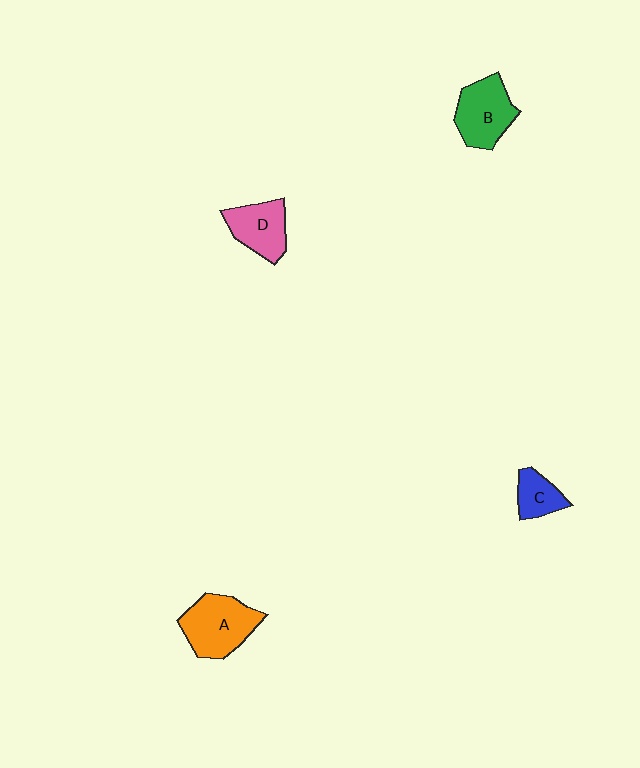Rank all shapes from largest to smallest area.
From largest to smallest: A (orange), B (green), D (pink), C (blue).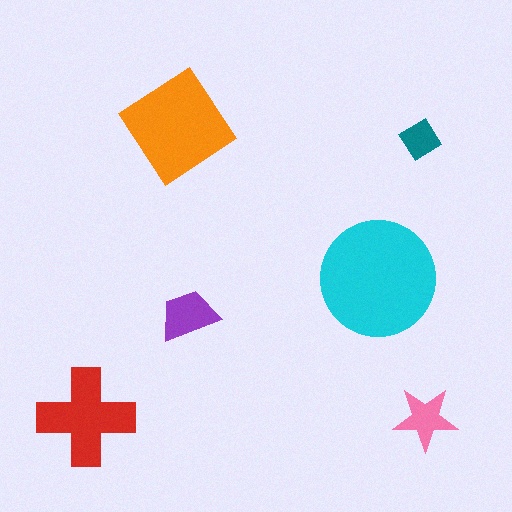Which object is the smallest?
The teal diamond.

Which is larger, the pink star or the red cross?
The red cross.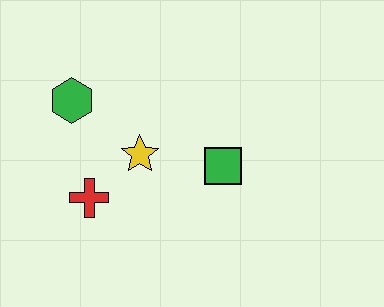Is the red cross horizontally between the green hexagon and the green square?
Yes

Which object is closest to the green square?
The yellow star is closest to the green square.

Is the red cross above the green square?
No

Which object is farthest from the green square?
The green hexagon is farthest from the green square.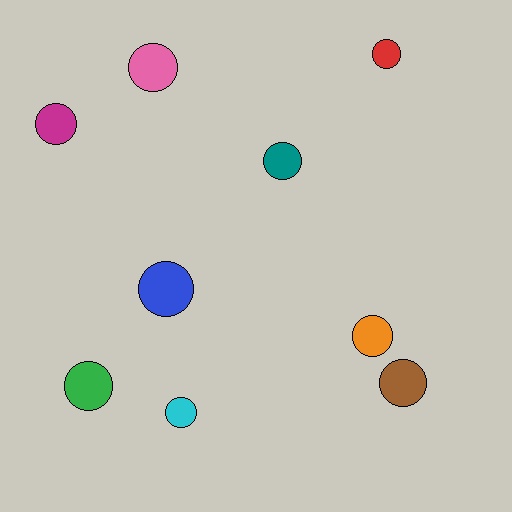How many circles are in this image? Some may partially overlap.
There are 9 circles.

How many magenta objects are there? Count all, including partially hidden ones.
There is 1 magenta object.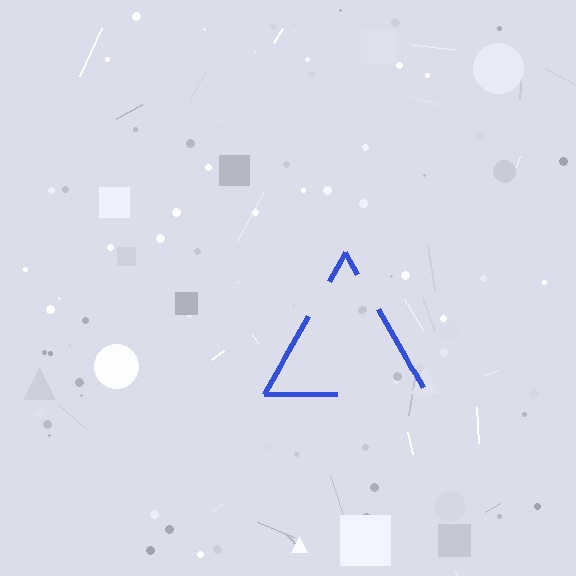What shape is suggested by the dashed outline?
The dashed outline suggests a triangle.